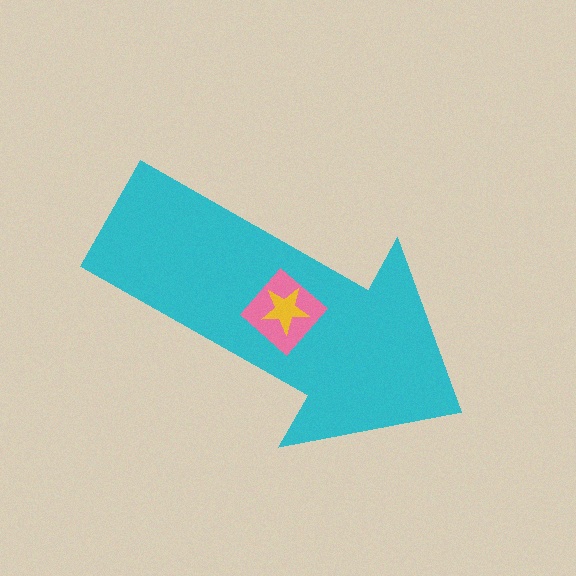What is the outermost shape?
The cyan arrow.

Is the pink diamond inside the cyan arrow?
Yes.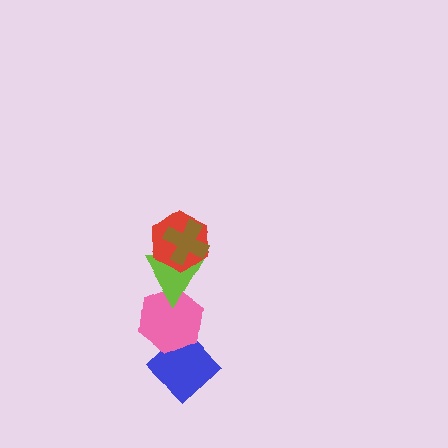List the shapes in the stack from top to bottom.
From top to bottom: the brown cross, the red hexagon, the lime triangle, the pink hexagon, the blue diamond.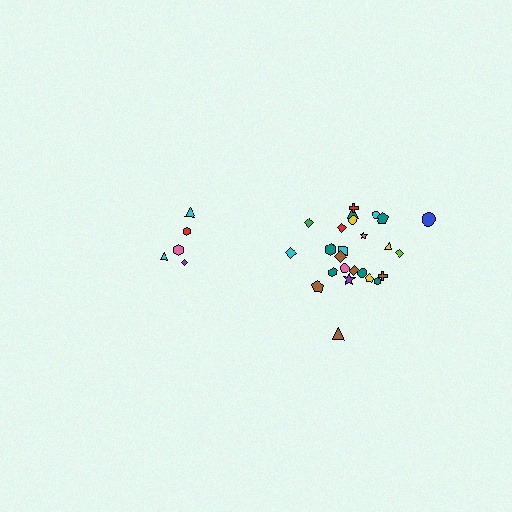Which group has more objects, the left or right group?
The right group.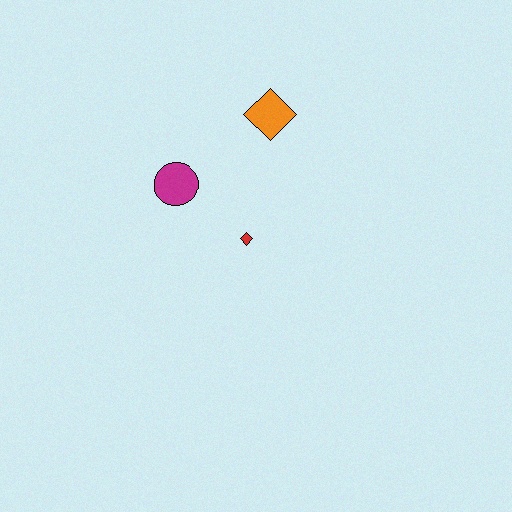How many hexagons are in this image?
There are no hexagons.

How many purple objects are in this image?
There are no purple objects.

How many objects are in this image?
There are 3 objects.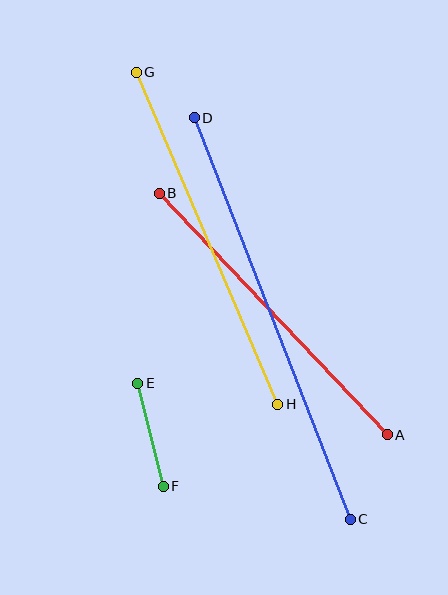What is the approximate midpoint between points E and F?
The midpoint is at approximately (150, 435) pixels.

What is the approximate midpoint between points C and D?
The midpoint is at approximately (272, 318) pixels.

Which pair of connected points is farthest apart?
Points C and D are farthest apart.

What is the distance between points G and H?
The distance is approximately 360 pixels.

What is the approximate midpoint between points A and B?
The midpoint is at approximately (273, 314) pixels.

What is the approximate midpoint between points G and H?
The midpoint is at approximately (207, 238) pixels.